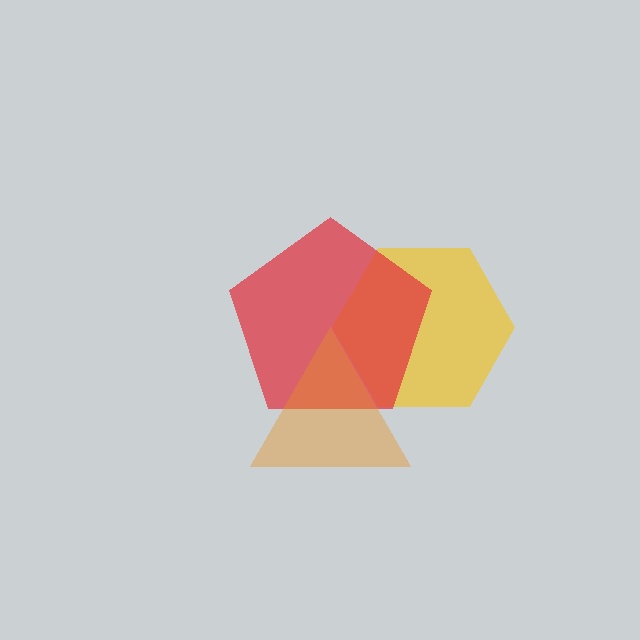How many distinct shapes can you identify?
There are 3 distinct shapes: a yellow hexagon, a red pentagon, an orange triangle.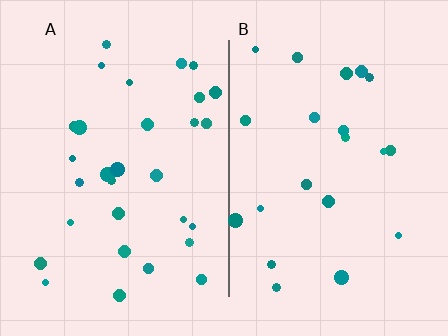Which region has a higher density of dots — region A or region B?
A (the left).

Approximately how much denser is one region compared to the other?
Approximately 1.5× — region A over region B.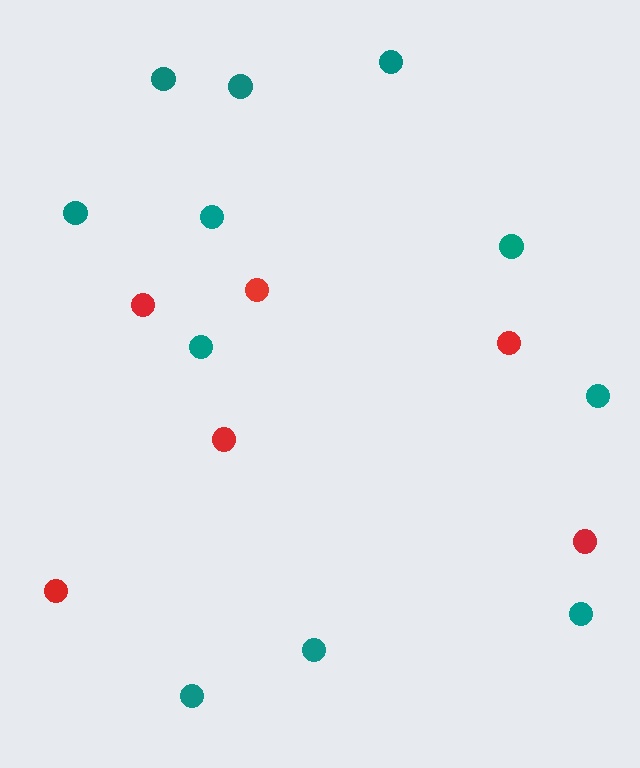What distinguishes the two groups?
There are 2 groups: one group of red circles (6) and one group of teal circles (11).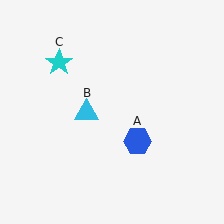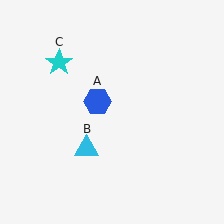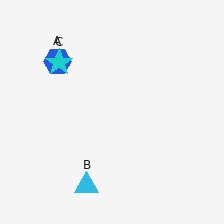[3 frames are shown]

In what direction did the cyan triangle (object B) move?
The cyan triangle (object B) moved down.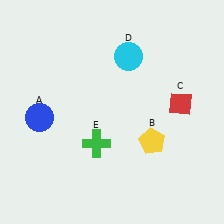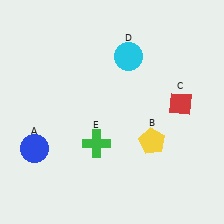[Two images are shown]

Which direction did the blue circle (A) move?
The blue circle (A) moved down.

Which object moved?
The blue circle (A) moved down.